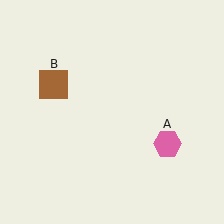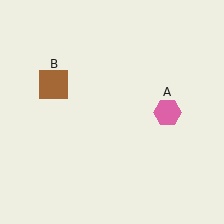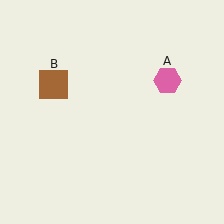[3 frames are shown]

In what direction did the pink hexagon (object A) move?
The pink hexagon (object A) moved up.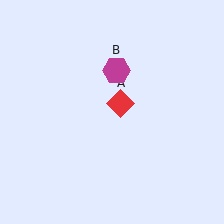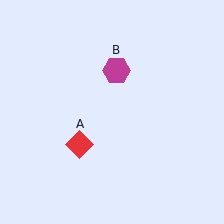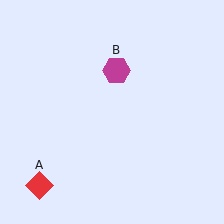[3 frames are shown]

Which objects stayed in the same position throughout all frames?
Magenta hexagon (object B) remained stationary.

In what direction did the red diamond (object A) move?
The red diamond (object A) moved down and to the left.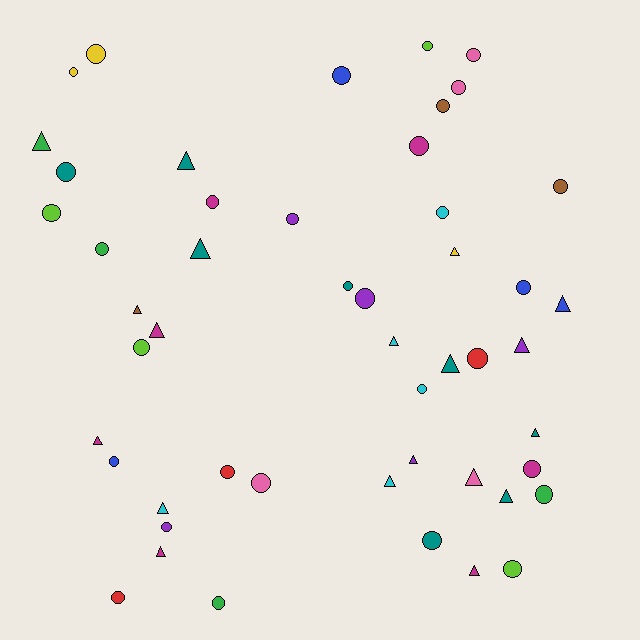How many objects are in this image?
There are 50 objects.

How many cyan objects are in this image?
There are 5 cyan objects.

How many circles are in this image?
There are 31 circles.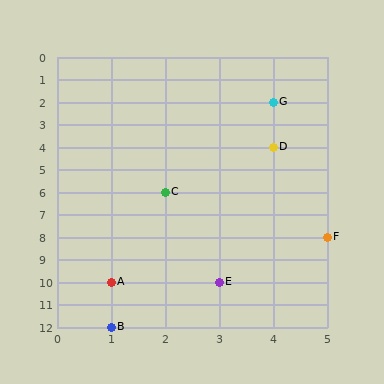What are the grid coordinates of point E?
Point E is at grid coordinates (3, 10).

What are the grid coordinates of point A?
Point A is at grid coordinates (1, 10).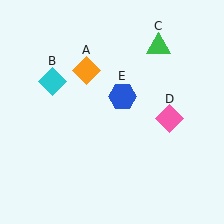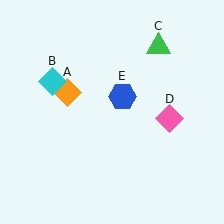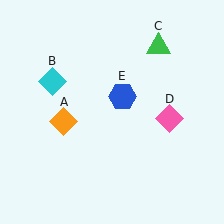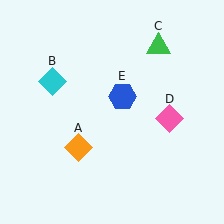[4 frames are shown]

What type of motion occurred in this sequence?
The orange diamond (object A) rotated counterclockwise around the center of the scene.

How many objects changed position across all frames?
1 object changed position: orange diamond (object A).